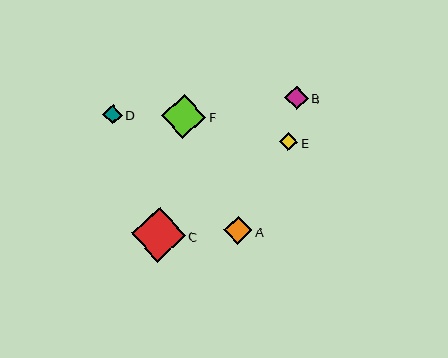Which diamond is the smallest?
Diamond E is the smallest with a size of approximately 18 pixels.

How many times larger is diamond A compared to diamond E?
Diamond A is approximately 1.6 times the size of diamond E.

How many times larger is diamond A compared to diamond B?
Diamond A is approximately 1.2 times the size of diamond B.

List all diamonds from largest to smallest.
From largest to smallest: C, F, A, B, D, E.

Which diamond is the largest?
Diamond C is the largest with a size of approximately 54 pixels.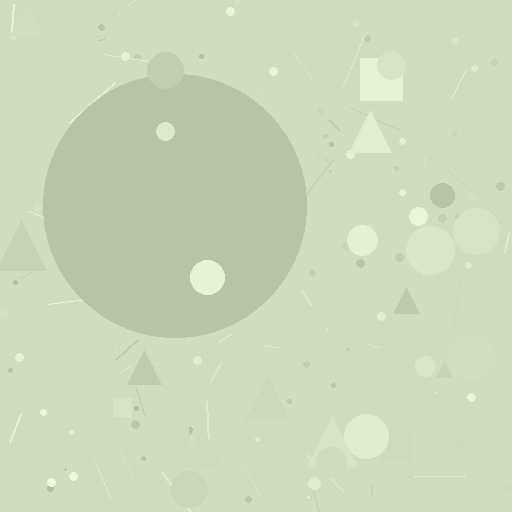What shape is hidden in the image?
A circle is hidden in the image.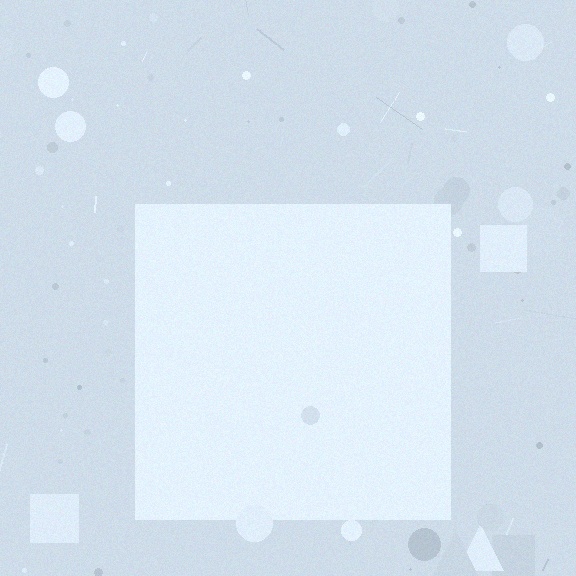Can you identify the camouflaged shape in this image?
The camouflaged shape is a square.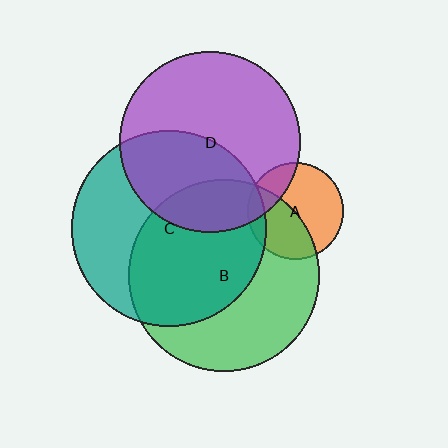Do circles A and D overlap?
Yes.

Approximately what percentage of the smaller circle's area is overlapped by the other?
Approximately 20%.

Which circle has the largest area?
Circle C (teal).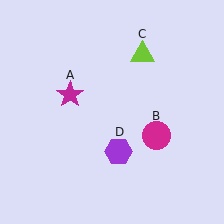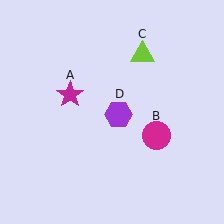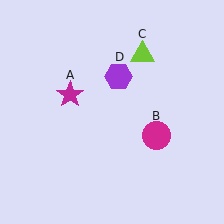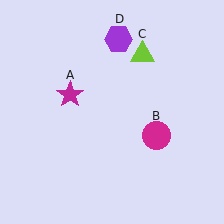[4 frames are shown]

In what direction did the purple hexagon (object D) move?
The purple hexagon (object D) moved up.